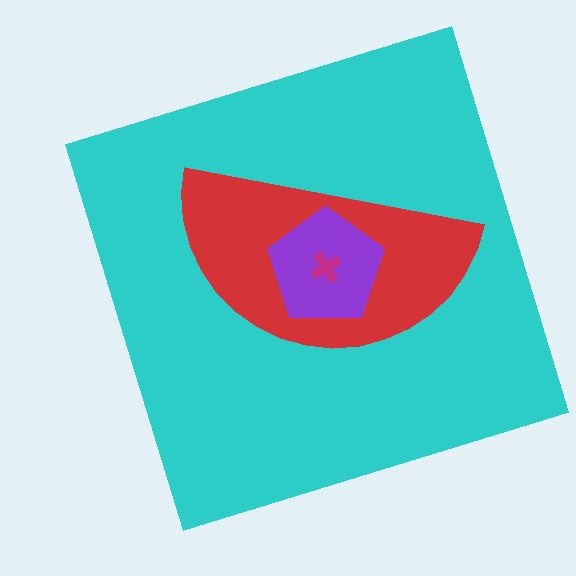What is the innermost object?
The magenta cross.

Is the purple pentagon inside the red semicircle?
Yes.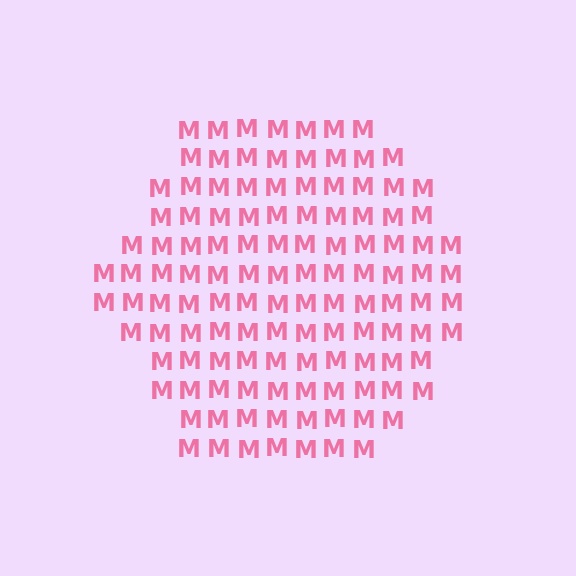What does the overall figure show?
The overall figure shows a hexagon.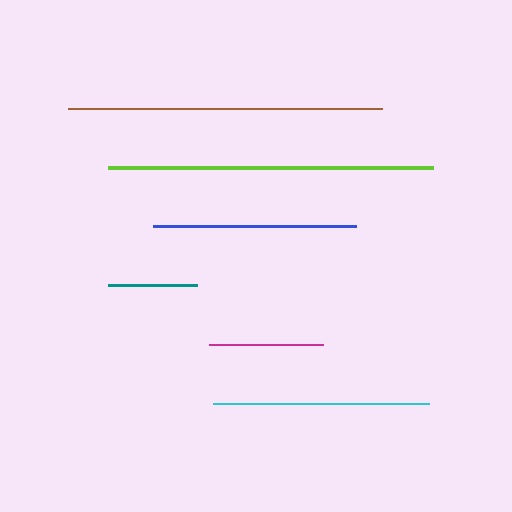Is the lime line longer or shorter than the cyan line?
The lime line is longer than the cyan line.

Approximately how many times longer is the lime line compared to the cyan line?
The lime line is approximately 1.5 times the length of the cyan line.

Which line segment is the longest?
The lime line is the longest at approximately 325 pixels.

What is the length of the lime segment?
The lime segment is approximately 325 pixels long.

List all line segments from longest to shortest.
From longest to shortest: lime, brown, cyan, blue, magenta, teal.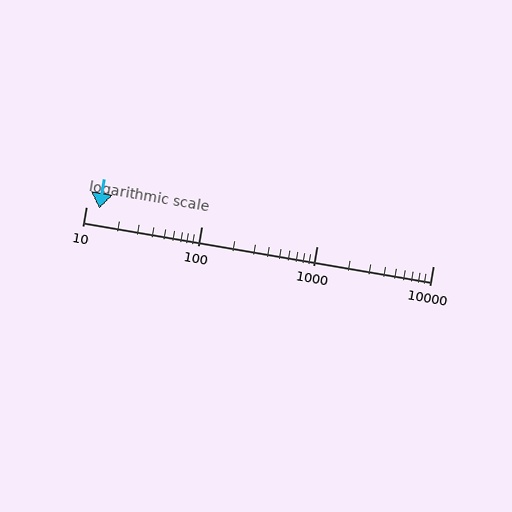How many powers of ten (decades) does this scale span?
The scale spans 3 decades, from 10 to 10000.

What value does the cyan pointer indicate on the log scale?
The pointer indicates approximately 13.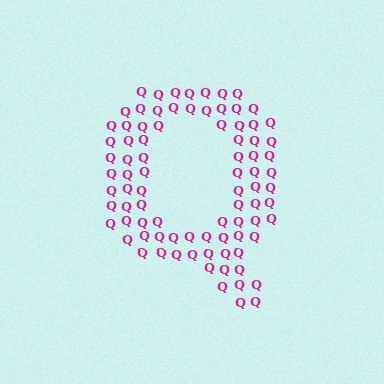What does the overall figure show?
The overall figure shows the letter Q.